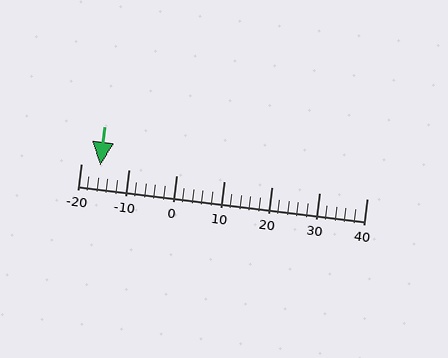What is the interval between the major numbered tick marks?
The major tick marks are spaced 10 units apart.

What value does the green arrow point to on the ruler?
The green arrow points to approximately -16.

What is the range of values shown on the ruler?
The ruler shows values from -20 to 40.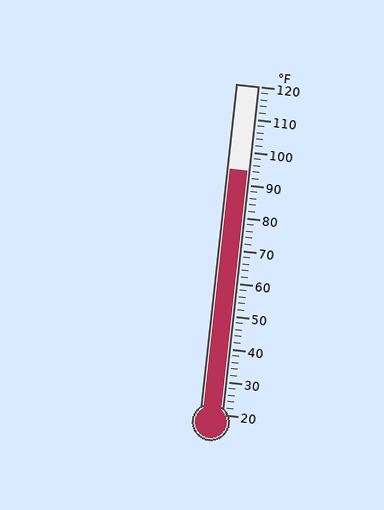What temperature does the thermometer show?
The thermometer shows approximately 94°F.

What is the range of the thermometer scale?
The thermometer scale ranges from 20°F to 120°F.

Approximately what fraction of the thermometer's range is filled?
The thermometer is filled to approximately 75% of its range.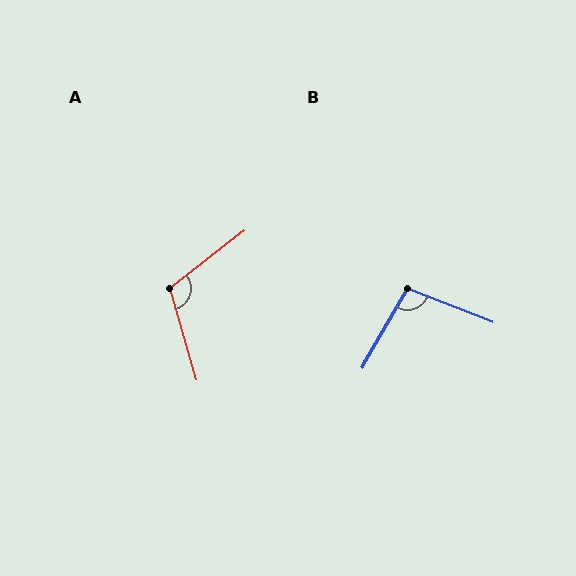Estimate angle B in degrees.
Approximately 98 degrees.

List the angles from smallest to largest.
B (98°), A (112°).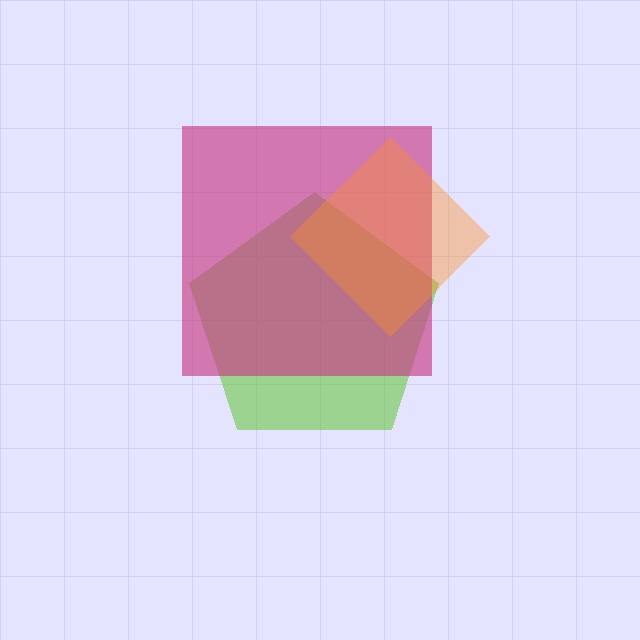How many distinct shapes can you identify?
There are 3 distinct shapes: a lime pentagon, a magenta square, an orange diamond.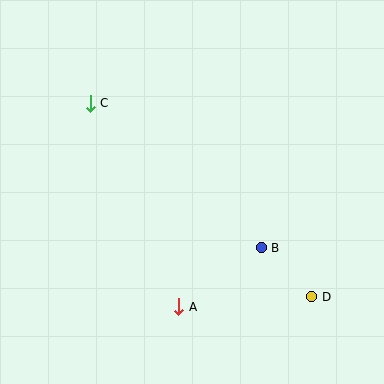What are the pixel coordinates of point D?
Point D is at (312, 297).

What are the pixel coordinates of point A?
Point A is at (179, 307).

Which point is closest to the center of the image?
Point B at (261, 248) is closest to the center.